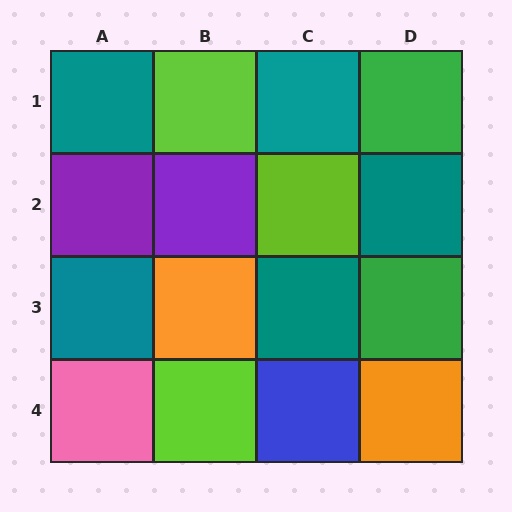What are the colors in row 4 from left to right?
Pink, lime, blue, orange.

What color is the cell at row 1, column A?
Teal.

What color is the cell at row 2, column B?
Purple.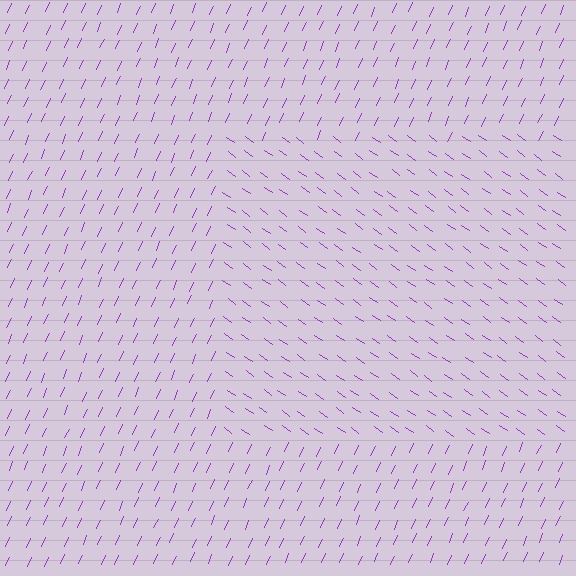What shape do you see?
I see a rectangle.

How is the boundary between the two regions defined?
The boundary is defined purely by a change in line orientation (approximately 78 degrees difference). All lines are the same color and thickness.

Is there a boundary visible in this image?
Yes, there is a texture boundary formed by a change in line orientation.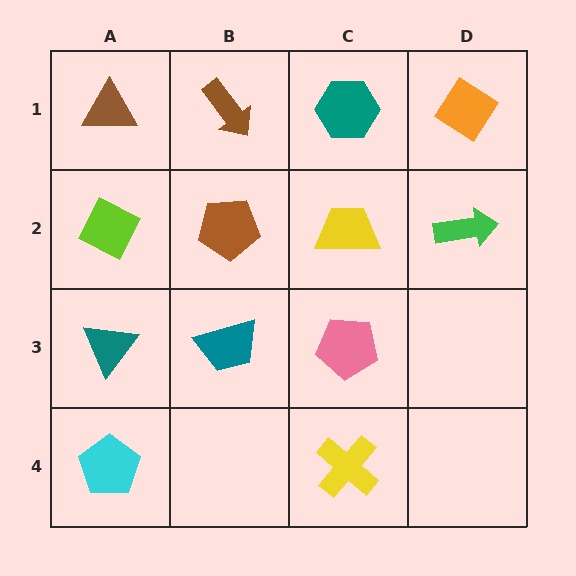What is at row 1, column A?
A brown triangle.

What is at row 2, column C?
A yellow trapezoid.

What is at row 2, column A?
A lime diamond.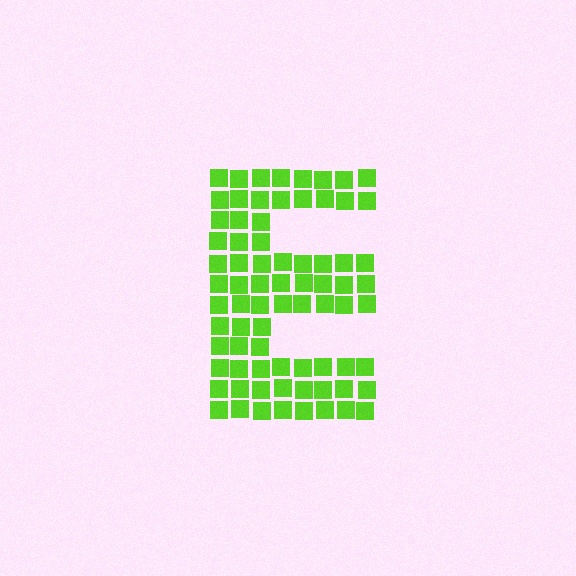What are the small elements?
The small elements are squares.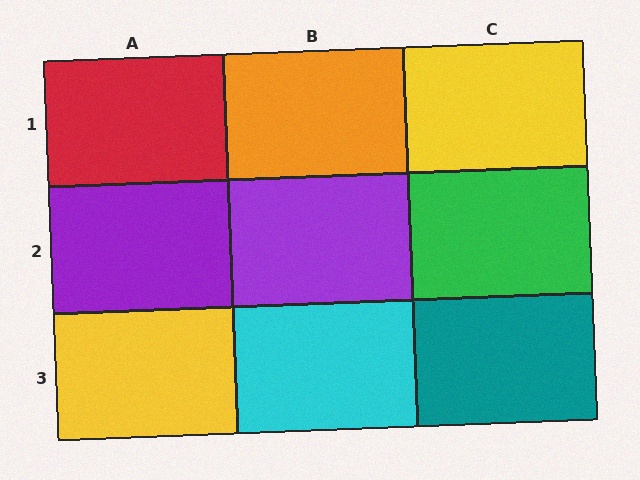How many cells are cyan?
1 cell is cyan.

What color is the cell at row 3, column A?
Yellow.